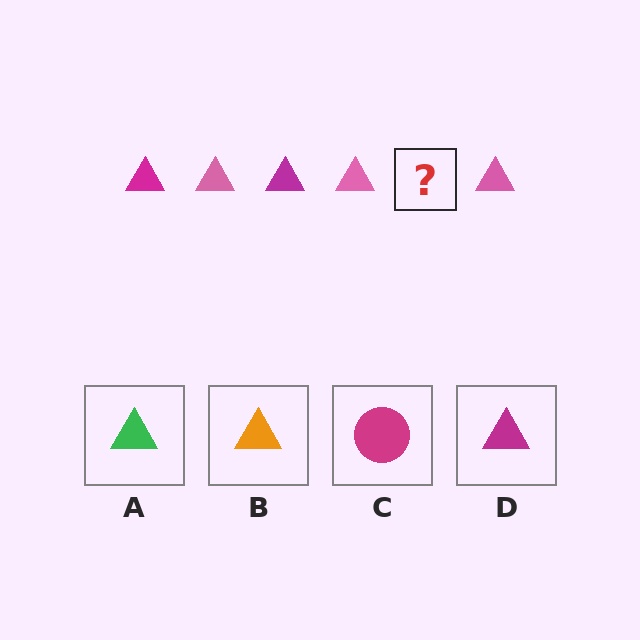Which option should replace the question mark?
Option D.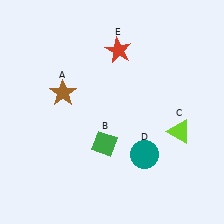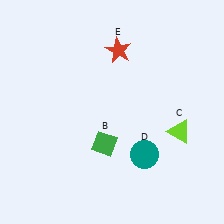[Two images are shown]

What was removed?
The brown star (A) was removed in Image 2.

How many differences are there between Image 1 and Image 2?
There is 1 difference between the two images.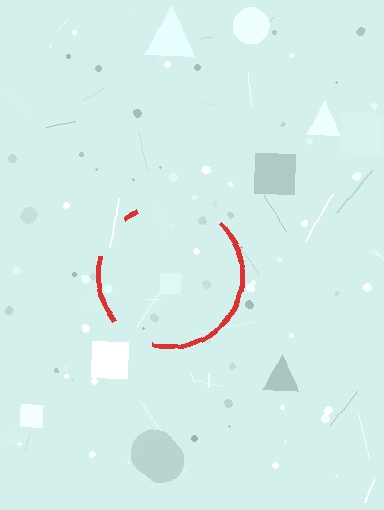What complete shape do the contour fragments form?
The contour fragments form a circle.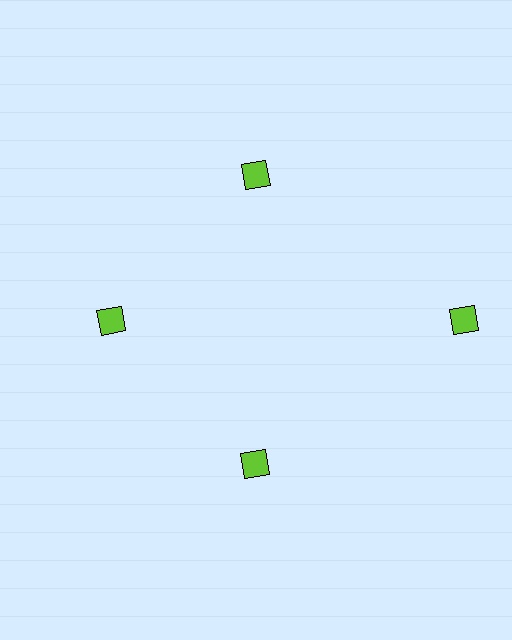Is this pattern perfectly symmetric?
No. The 4 lime diamonds are arranged in a ring, but one element near the 3 o'clock position is pushed outward from the center, breaking the 4-fold rotational symmetry.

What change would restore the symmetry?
The symmetry would be restored by moving it inward, back onto the ring so that all 4 diamonds sit at equal angles and equal distance from the center.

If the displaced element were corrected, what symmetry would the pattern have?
It would have 4-fold rotational symmetry — the pattern would map onto itself every 90 degrees.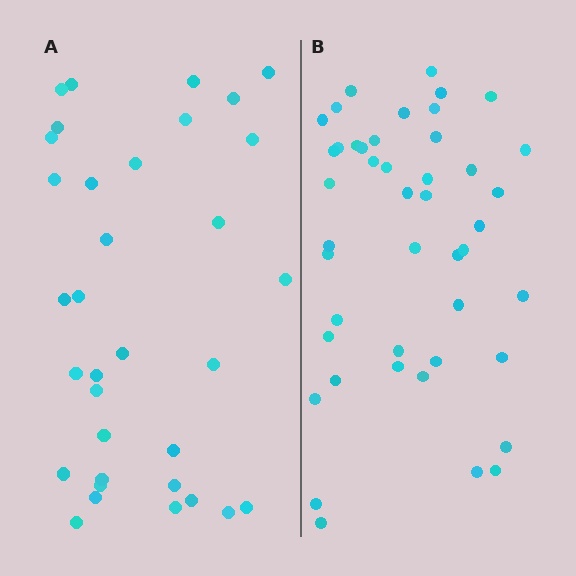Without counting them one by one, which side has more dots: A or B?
Region B (the right region) has more dots.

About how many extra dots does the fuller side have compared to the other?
Region B has roughly 12 or so more dots than region A.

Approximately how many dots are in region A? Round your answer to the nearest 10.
About 30 dots. (The exact count is 34, which rounds to 30.)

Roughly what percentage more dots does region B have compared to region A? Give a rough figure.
About 30% more.